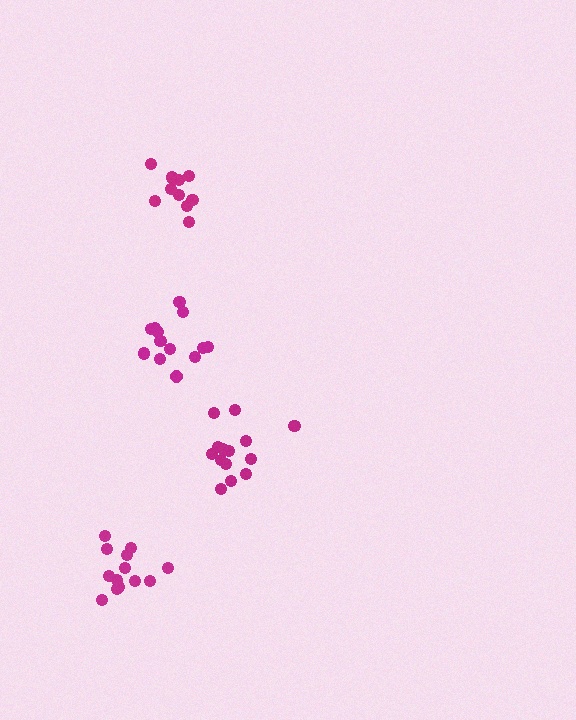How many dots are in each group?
Group 1: 10 dots, Group 2: 13 dots, Group 3: 13 dots, Group 4: 14 dots (50 total).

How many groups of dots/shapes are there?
There are 4 groups.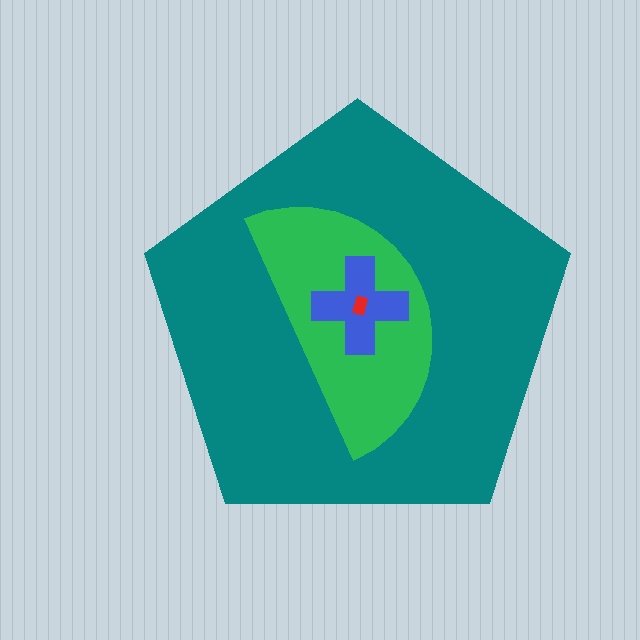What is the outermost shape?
The teal pentagon.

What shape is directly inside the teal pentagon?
The green semicircle.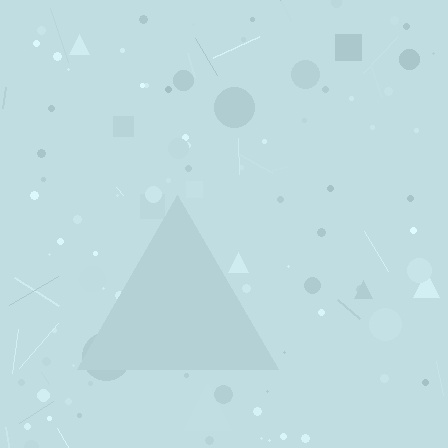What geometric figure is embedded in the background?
A triangle is embedded in the background.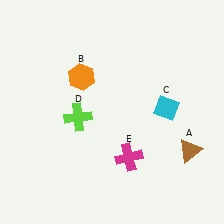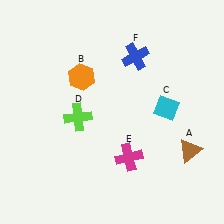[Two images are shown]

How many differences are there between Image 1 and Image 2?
There is 1 difference between the two images.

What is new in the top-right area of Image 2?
A blue cross (F) was added in the top-right area of Image 2.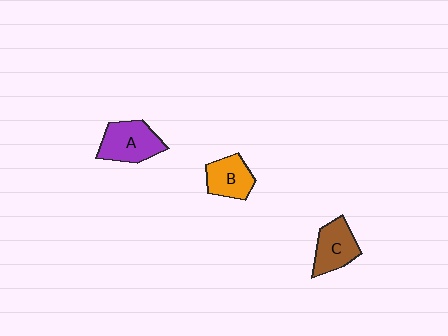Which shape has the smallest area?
Shape B (orange).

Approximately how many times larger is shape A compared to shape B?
Approximately 1.3 times.